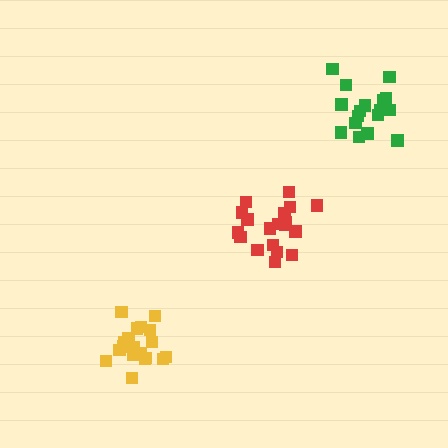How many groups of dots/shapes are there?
There are 3 groups.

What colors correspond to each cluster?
The clusters are colored: red, green, yellow.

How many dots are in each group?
Group 1: 19 dots, Group 2: 17 dots, Group 3: 20 dots (56 total).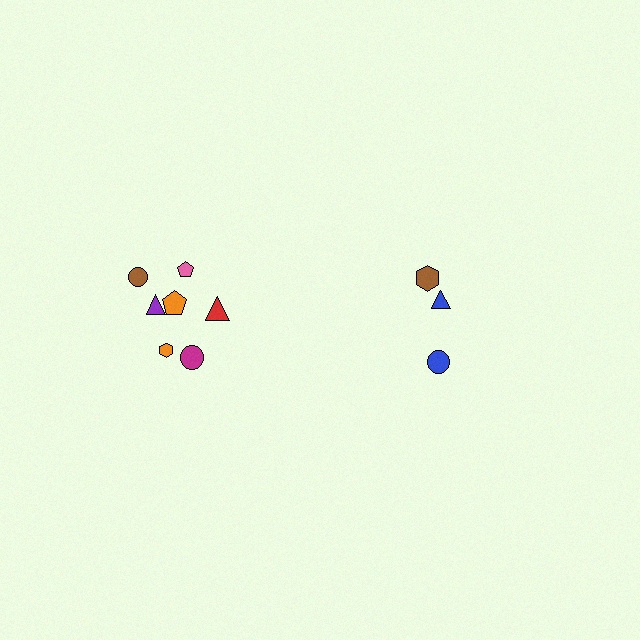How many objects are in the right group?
There are 3 objects.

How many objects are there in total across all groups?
There are 10 objects.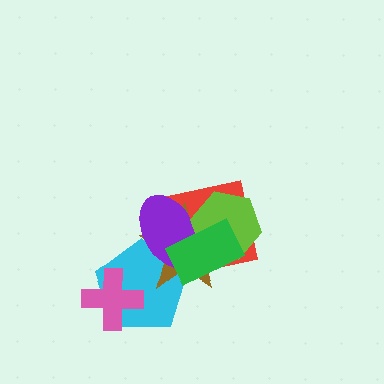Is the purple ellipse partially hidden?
Yes, it is partially covered by another shape.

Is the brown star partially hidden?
Yes, it is partially covered by another shape.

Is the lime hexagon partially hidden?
Yes, it is partially covered by another shape.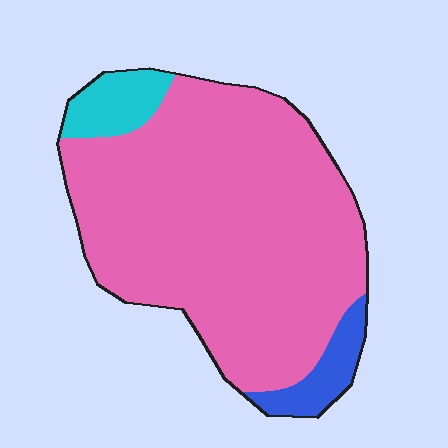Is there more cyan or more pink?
Pink.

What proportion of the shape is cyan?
Cyan covers 7% of the shape.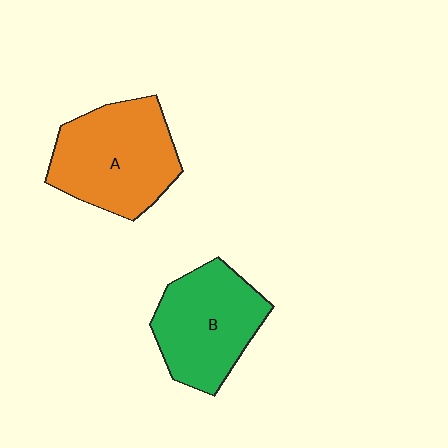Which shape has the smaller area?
Shape B (green).